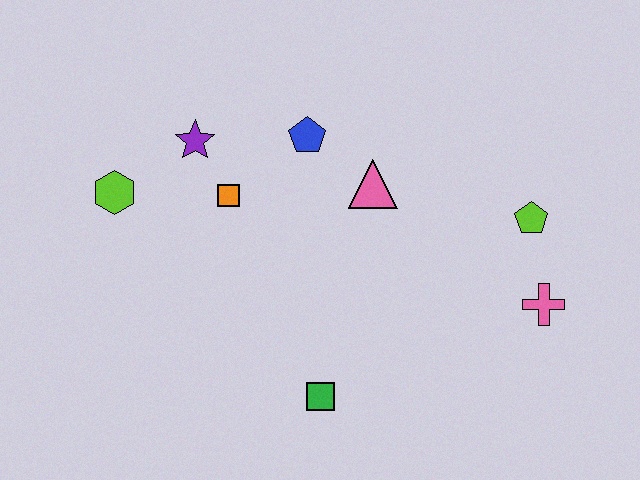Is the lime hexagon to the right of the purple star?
No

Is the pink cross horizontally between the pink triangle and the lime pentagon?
No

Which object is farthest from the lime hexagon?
The pink cross is farthest from the lime hexagon.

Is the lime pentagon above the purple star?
No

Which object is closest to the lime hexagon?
The purple star is closest to the lime hexagon.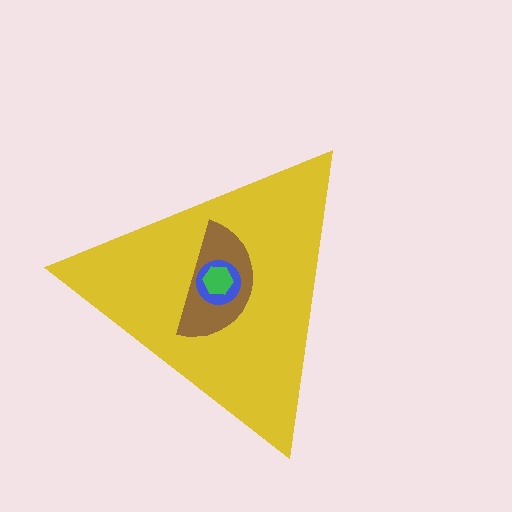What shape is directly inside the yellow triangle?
The brown semicircle.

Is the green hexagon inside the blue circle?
Yes.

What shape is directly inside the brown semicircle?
The blue circle.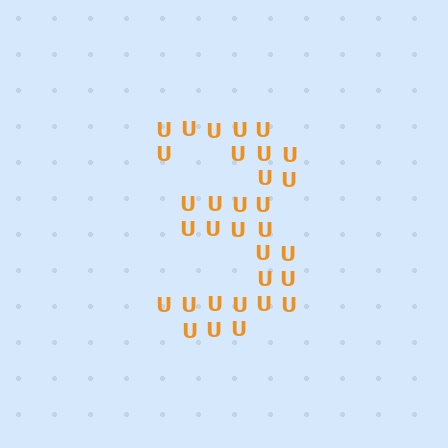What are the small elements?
The small elements are letter U's.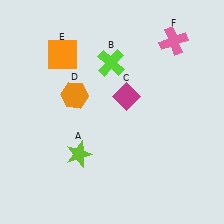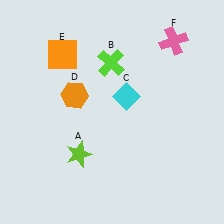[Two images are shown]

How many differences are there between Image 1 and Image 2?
There is 1 difference between the two images.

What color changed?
The diamond (C) changed from magenta in Image 1 to cyan in Image 2.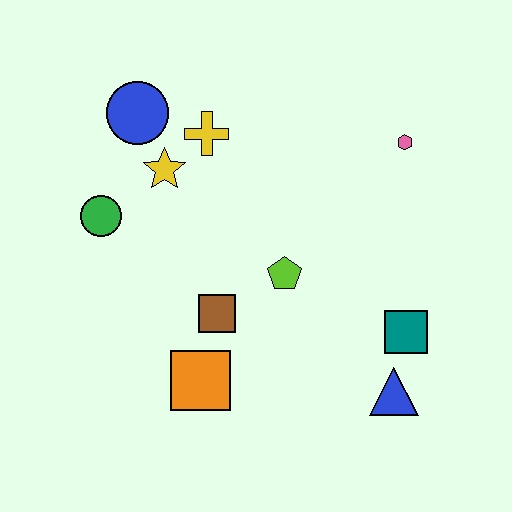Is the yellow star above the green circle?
Yes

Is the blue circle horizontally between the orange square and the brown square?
No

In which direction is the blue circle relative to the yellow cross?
The blue circle is to the left of the yellow cross.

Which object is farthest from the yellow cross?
The blue triangle is farthest from the yellow cross.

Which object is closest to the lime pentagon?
The brown square is closest to the lime pentagon.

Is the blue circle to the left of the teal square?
Yes